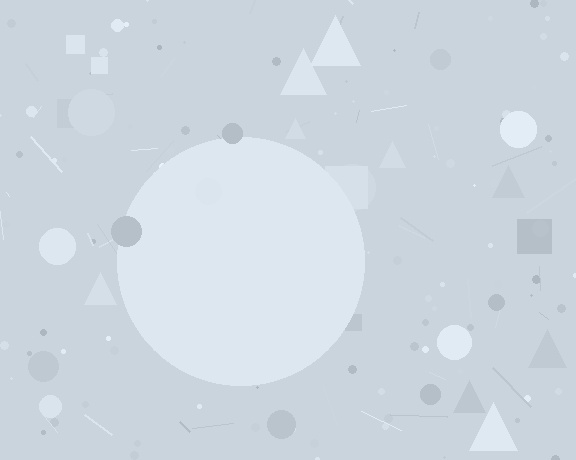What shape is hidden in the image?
A circle is hidden in the image.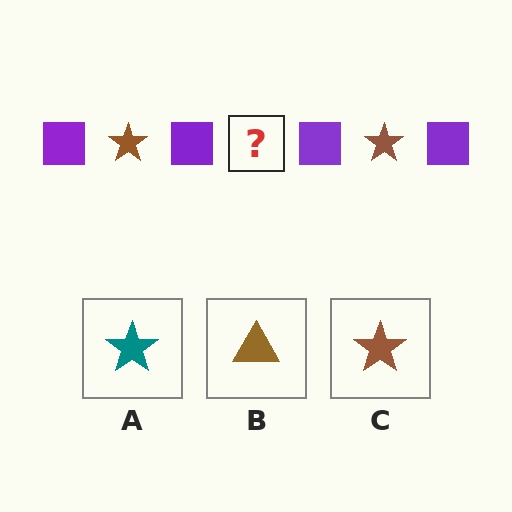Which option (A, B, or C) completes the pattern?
C.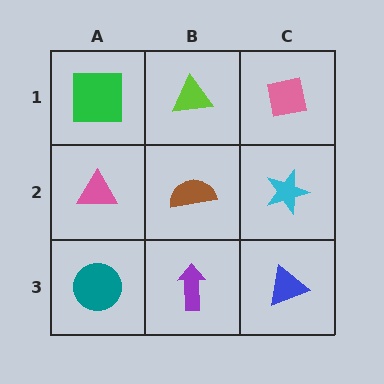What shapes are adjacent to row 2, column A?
A green square (row 1, column A), a teal circle (row 3, column A), a brown semicircle (row 2, column B).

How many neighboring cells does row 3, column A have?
2.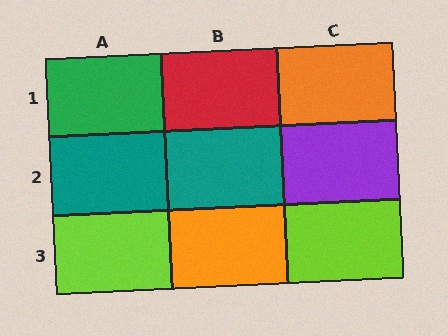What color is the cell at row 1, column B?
Red.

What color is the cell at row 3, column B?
Orange.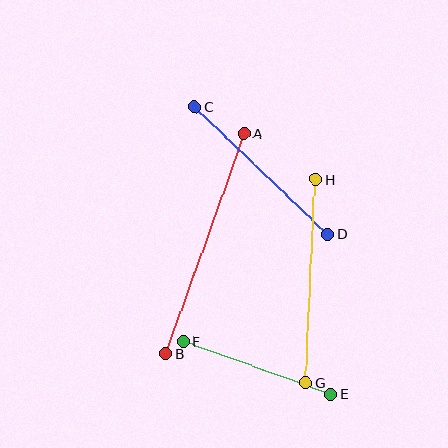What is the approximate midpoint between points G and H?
The midpoint is at approximately (311, 281) pixels.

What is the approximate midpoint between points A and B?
The midpoint is at approximately (205, 244) pixels.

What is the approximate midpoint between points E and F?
The midpoint is at approximately (257, 368) pixels.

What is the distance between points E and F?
The distance is approximately 156 pixels.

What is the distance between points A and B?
The distance is approximately 233 pixels.